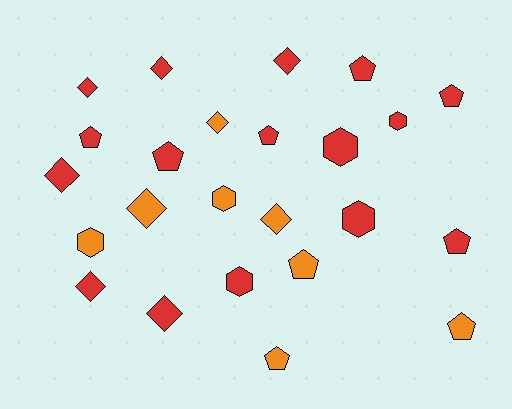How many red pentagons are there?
There are 6 red pentagons.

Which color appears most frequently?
Red, with 16 objects.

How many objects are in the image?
There are 24 objects.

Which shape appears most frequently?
Pentagon, with 9 objects.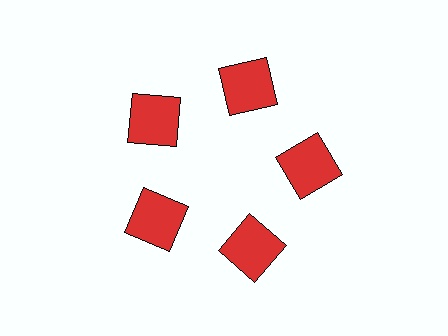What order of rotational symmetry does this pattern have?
This pattern has 5-fold rotational symmetry.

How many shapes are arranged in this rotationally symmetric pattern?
There are 5 shapes, arranged in 5 groups of 1.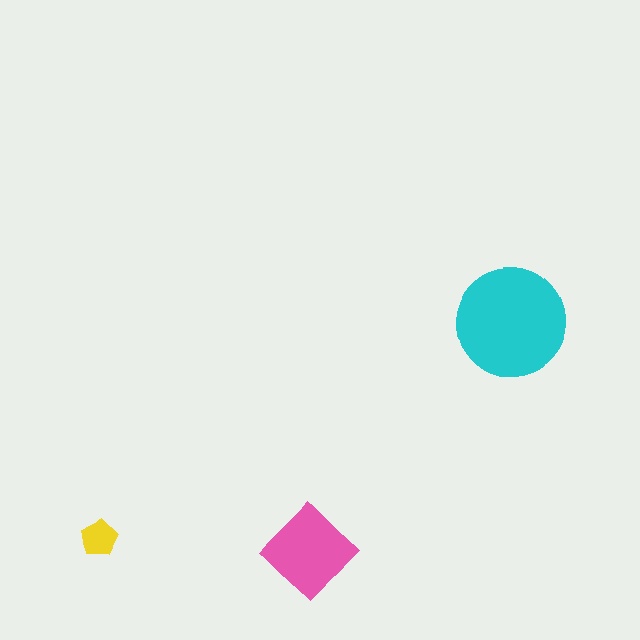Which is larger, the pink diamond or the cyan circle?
The cyan circle.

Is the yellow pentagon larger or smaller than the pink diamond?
Smaller.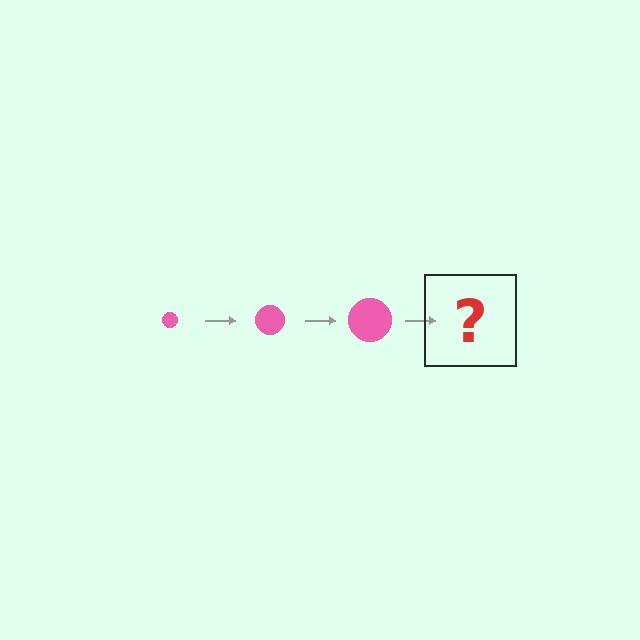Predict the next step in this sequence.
The next step is a pink circle, larger than the previous one.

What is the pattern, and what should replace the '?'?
The pattern is that the circle gets progressively larger each step. The '?' should be a pink circle, larger than the previous one.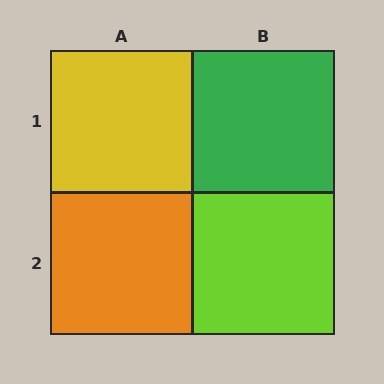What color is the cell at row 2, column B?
Lime.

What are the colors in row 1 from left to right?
Yellow, green.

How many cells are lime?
1 cell is lime.